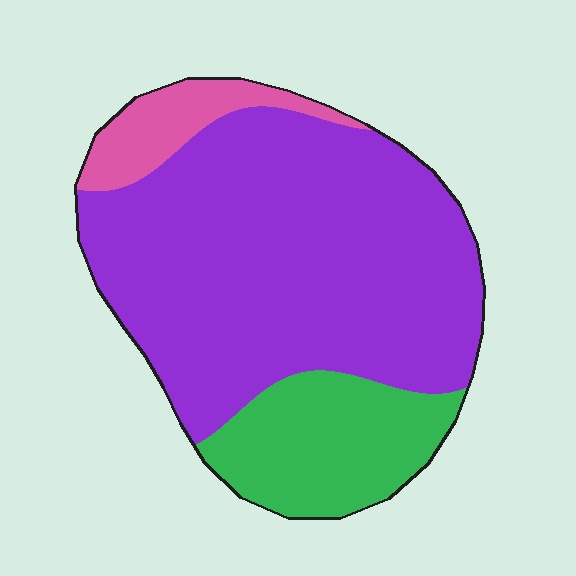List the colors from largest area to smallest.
From largest to smallest: purple, green, pink.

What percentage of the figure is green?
Green covers 20% of the figure.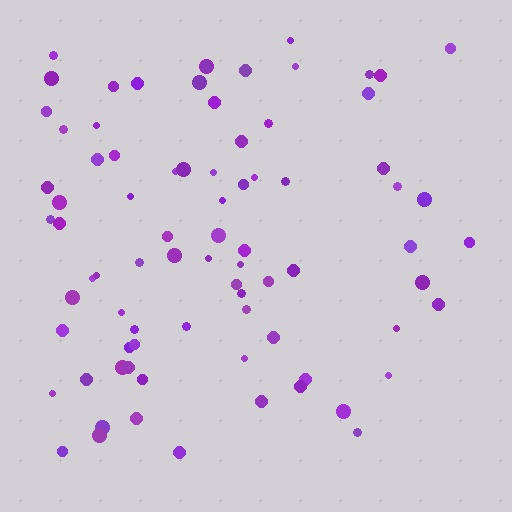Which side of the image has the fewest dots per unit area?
The right.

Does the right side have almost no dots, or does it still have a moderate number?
Still a moderate number, just noticeably fewer than the left.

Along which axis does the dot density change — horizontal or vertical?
Horizontal.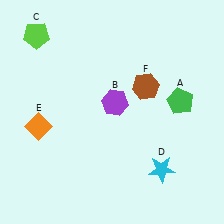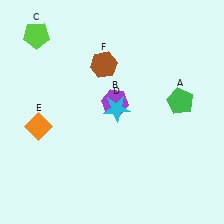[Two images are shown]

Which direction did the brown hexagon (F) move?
The brown hexagon (F) moved left.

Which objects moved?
The objects that moved are: the cyan star (D), the brown hexagon (F).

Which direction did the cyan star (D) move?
The cyan star (D) moved up.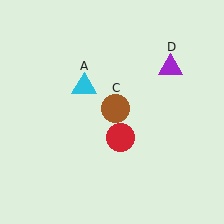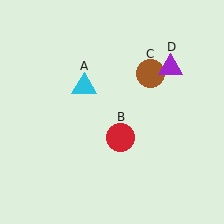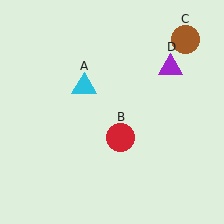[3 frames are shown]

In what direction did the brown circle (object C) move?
The brown circle (object C) moved up and to the right.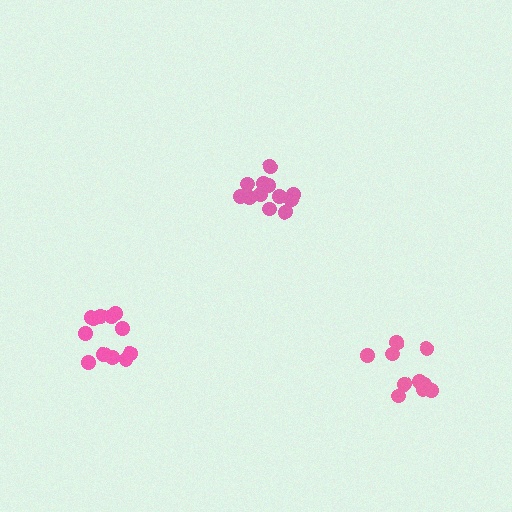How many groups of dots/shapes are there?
There are 3 groups.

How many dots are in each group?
Group 1: 12 dots, Group 2: 10 dots, Group 3: 12 dots (34 total).